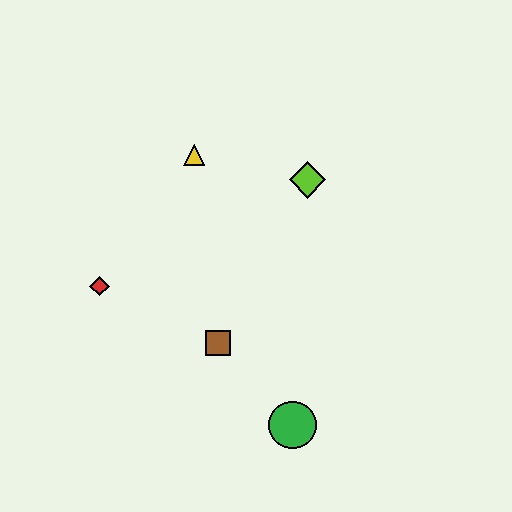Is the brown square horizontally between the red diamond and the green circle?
Yes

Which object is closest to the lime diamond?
The yellow triangle is closest to the lime diamond.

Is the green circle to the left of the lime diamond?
Yes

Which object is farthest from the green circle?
The yellow triangle is farthest from the green circle.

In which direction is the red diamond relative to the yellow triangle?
The red diamond is below the yellow triangle.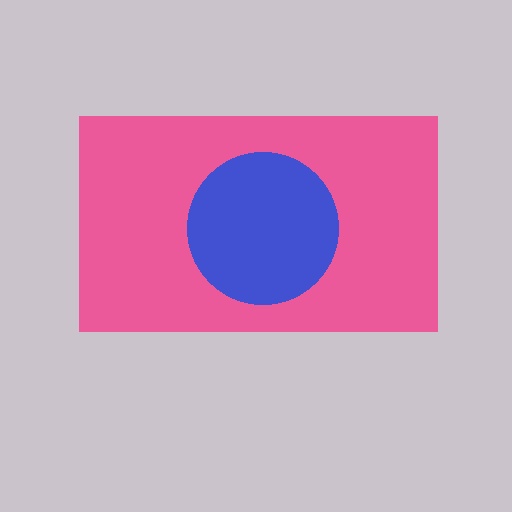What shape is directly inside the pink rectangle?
The blue circle.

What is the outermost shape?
The pink rectangle.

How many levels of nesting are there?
2.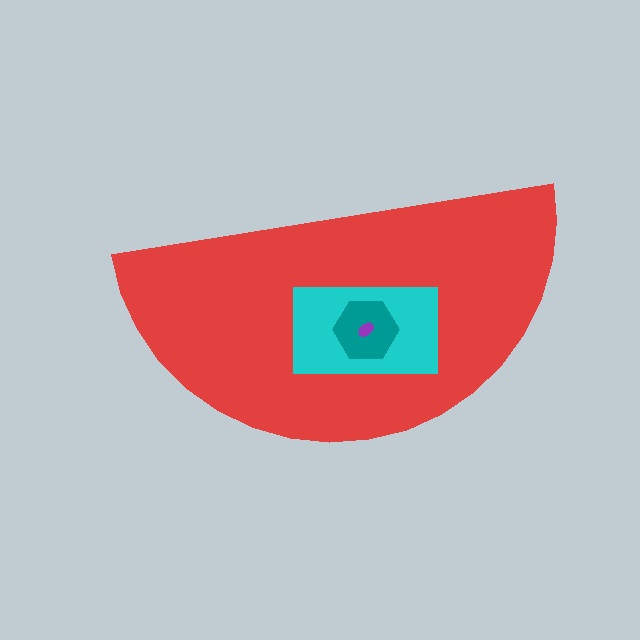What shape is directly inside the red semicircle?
The cyan rectangle.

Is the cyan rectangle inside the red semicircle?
Yes.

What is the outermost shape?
The red semicircle.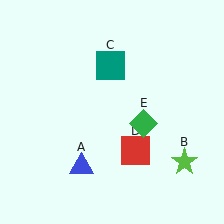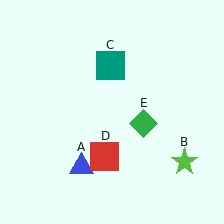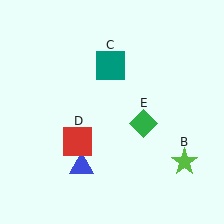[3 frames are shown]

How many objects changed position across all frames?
1 object changed position: red square (object D).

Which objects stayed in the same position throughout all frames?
Blue triangle (object A) and lime star (object B) and teal square (object C) and green diamond (object E) remained stationary.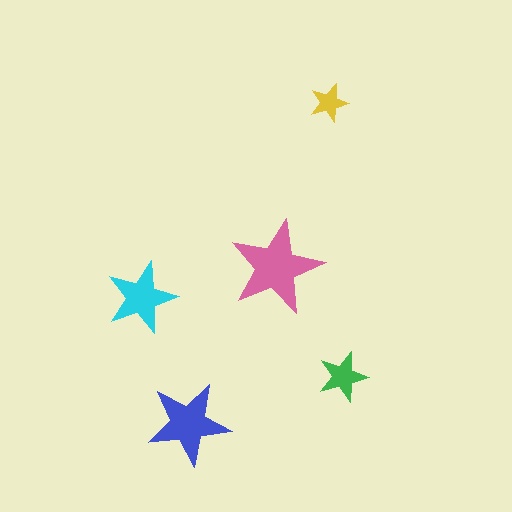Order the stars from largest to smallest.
the pink one, the blue one, the cyan one, the green one, the yellow one.